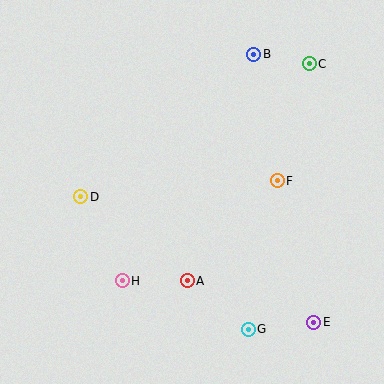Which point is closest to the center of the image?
Point F at (277, 181) is closest to the center.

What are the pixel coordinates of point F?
Point F is at (277, 181).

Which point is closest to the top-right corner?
Point C is closest to the top-right corner.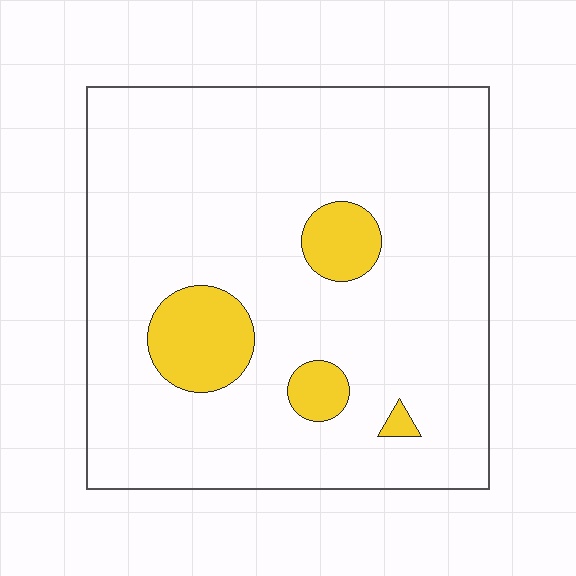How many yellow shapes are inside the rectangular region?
4.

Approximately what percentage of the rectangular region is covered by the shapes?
Approximately 10%.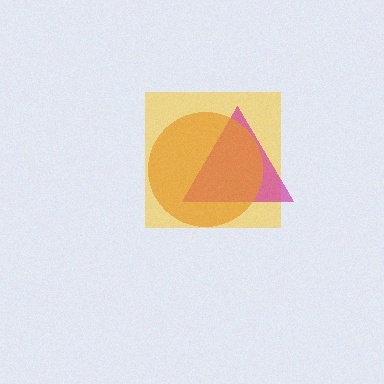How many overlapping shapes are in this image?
There are 3 overlapping shapes in the image.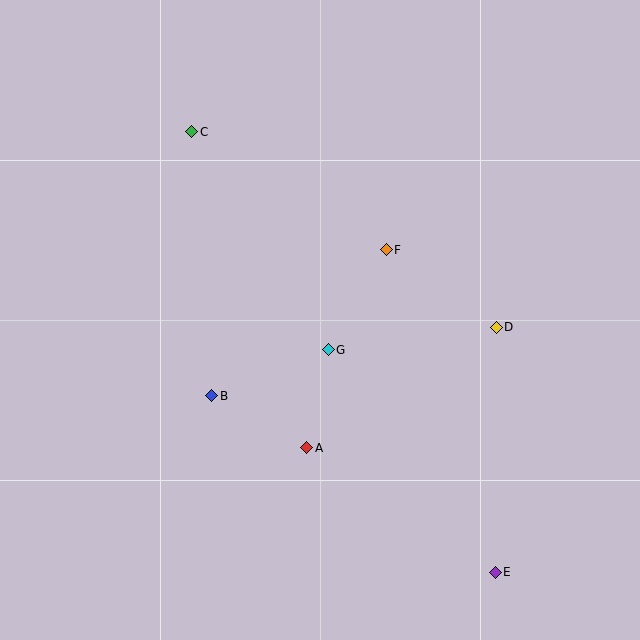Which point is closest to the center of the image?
Point G at (328, 350) is closest to the center.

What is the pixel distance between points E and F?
The distance between E and F is 340 pixels.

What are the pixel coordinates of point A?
Point A is at (307, 448).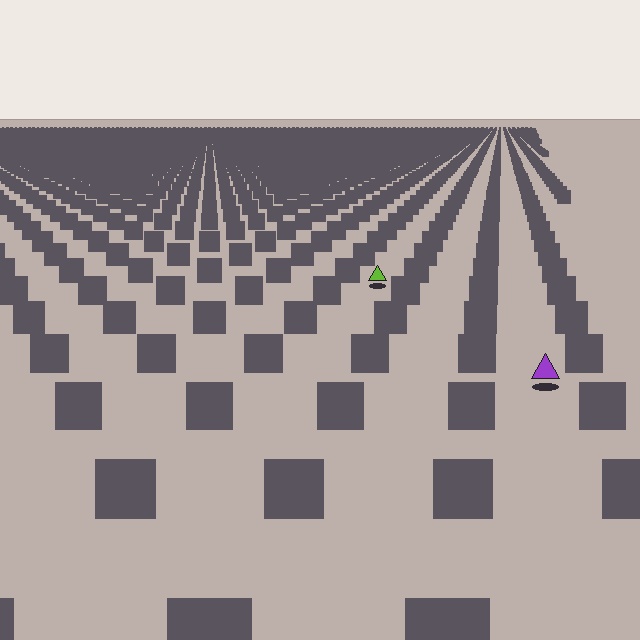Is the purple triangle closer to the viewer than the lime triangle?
Yes. The purple triangle is closer — you can tell from the texture gradient: the ground texture is coarser near it.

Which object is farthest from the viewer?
The lime triangle is farthest from the viewer. It appears smaller and the ground texture around it is denser.